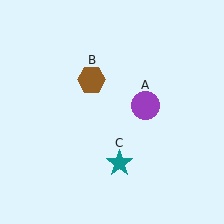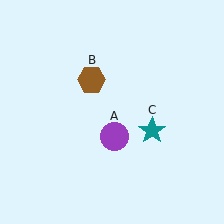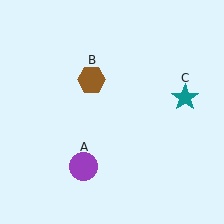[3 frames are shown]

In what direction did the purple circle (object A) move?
The purple circle (object A) moved down and to the left.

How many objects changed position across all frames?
2 objects changed position: purple circle (object A), teal star (object C).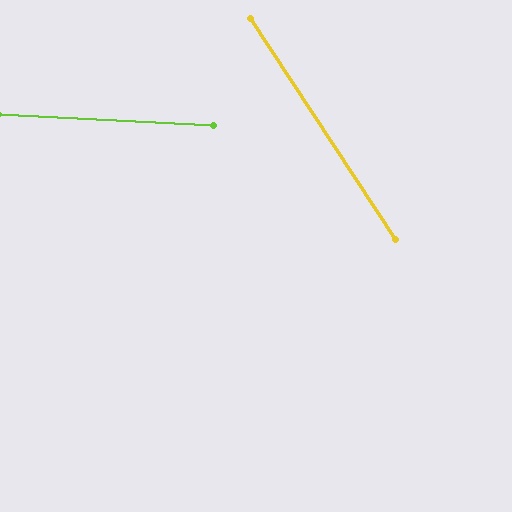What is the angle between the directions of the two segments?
Approximately 54 degrees.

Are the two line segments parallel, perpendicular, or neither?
Neither parallel nor perpendicular — they differ by about 54°.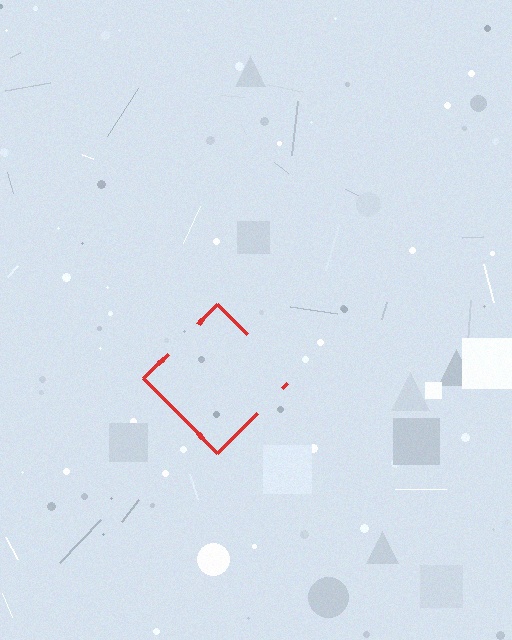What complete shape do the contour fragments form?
The contour fragments form a diamond.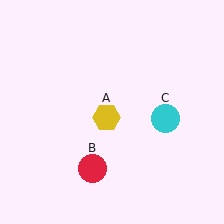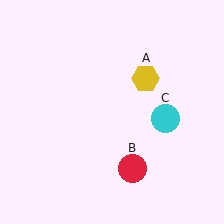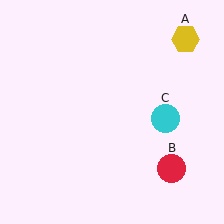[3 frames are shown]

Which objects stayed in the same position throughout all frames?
Cyan circle (object C) remained stationary.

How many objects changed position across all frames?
2 objects changed position: yellow hexagon (object A), red circle (object B).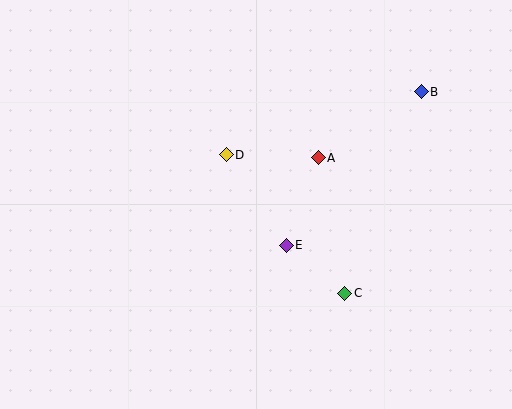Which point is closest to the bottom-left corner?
Point E is closest to the bottom-left corner.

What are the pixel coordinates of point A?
Point A is at (318, 158).